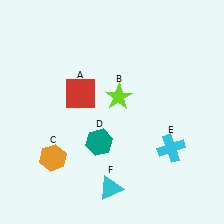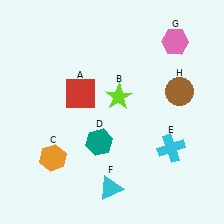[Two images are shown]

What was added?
A pink hexagon (G), a brown circle (H) were added in Image 2.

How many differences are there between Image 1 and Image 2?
There are 2 differences between the two images.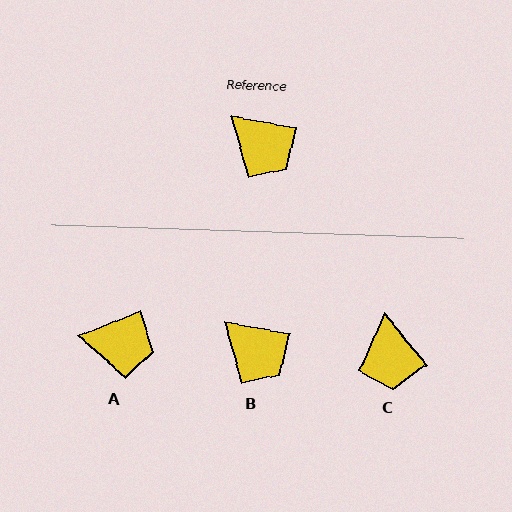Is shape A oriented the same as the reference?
No, it is off by about 33 degrees.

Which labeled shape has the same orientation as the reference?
B.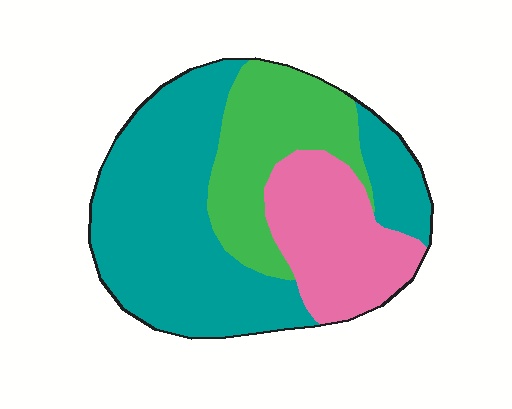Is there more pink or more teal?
Teal.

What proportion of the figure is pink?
Pink takes up about one quarter (1/4) of the figure.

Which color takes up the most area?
Teal, at roughly 55%.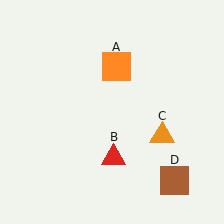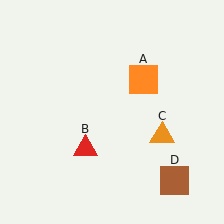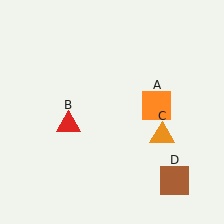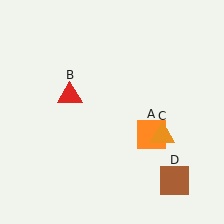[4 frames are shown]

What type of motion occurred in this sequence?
The orange square (object A), red triangle (object B) rotated clockwise around the center of the scene.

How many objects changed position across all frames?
2 objects changed position: orange square (object A), red triangle (object B).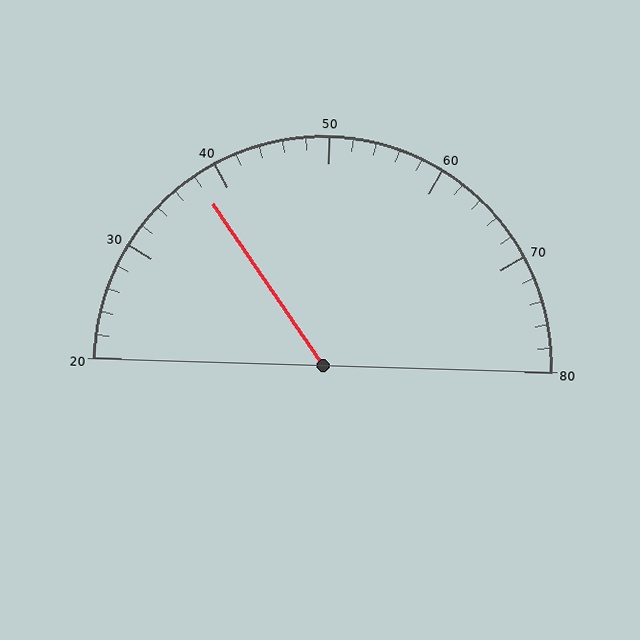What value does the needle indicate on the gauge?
The needle indicates approximately 38.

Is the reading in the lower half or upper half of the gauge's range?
The reading is in the lower half of the range (20 to 80).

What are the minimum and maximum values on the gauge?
The gauge ranges from 20 to 80.